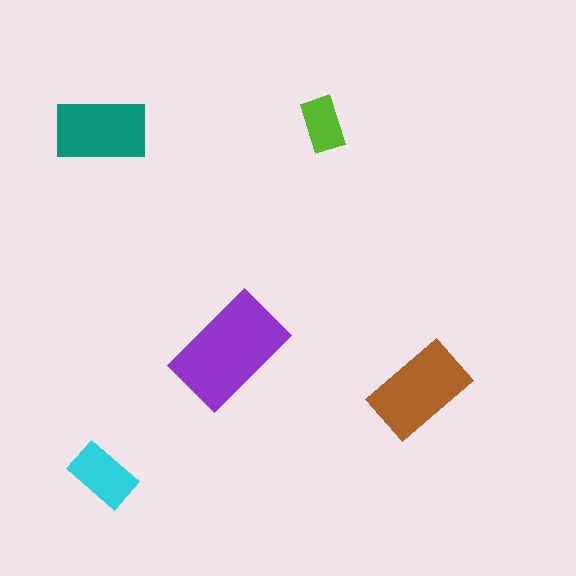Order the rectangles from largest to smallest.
the purple one, the brown one, the teal one, the cyan one, the lime one.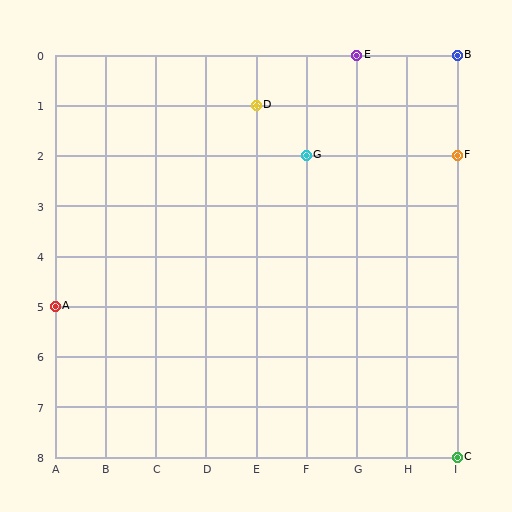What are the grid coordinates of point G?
Point G is at grid coordinates (F, 2).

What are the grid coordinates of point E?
Point E is at grid coordinates (G, 0).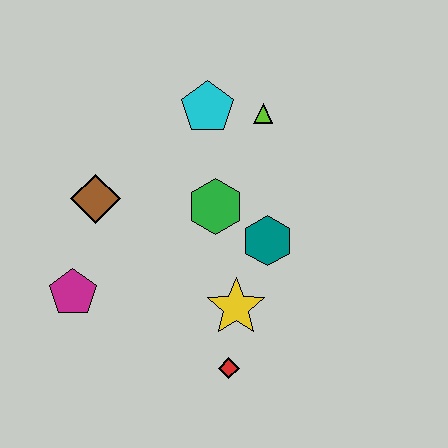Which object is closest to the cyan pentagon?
The lime triangle is closest to the cyan pentagon.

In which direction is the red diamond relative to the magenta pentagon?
The red diamond is to the right of the magenta pentagon.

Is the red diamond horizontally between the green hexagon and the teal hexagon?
Yes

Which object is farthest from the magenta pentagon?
The lime triangle is farthest from the magenta pentagon.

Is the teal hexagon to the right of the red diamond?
Yes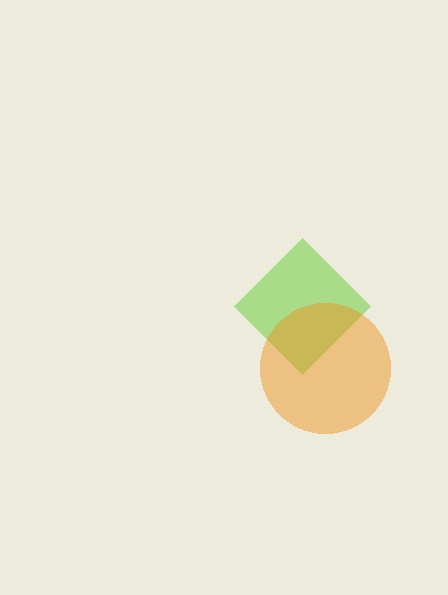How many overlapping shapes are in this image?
There are 2 overlapping shapes in the image.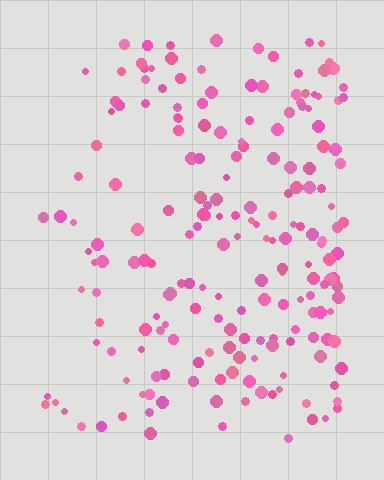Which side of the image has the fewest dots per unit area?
The left.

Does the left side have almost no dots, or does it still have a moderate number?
Still a moderate number, just noticeably fewer than the right.